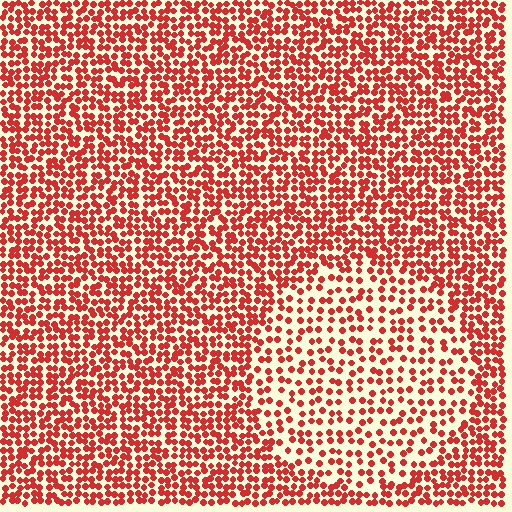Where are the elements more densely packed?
The elements are more densely packed outside the circle boundary.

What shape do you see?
I see a circle.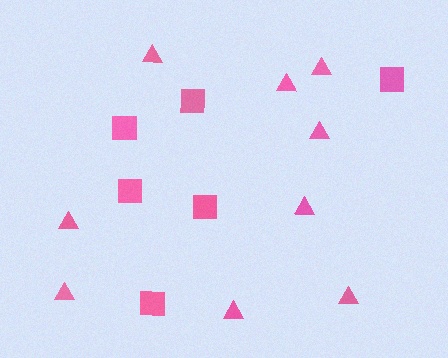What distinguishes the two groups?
There are 2 groups: one group of squares (6) and one group of triangles (9).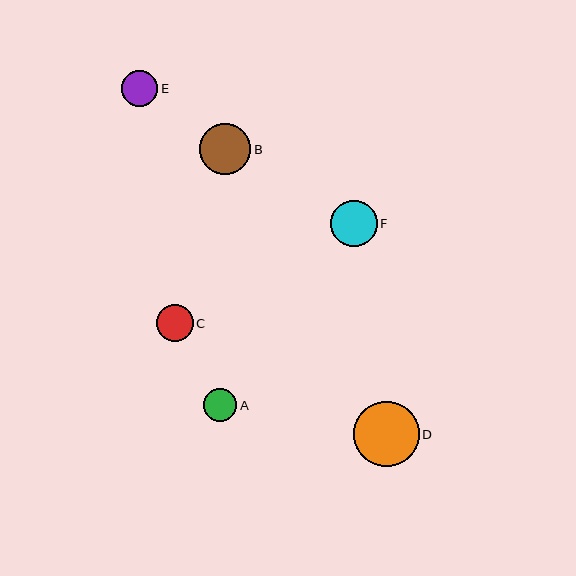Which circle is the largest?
Circle D is the largest with a size of approximately 66 pixels.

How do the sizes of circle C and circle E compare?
Circle C and circle E are approximately the same size.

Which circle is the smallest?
Circle A is the smallest with a size of approximately 33 pixels.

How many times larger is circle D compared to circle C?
Circle D is approximately 1.8 times the size of circle C.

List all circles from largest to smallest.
From largest to smallest: D, B, F, C, E, A.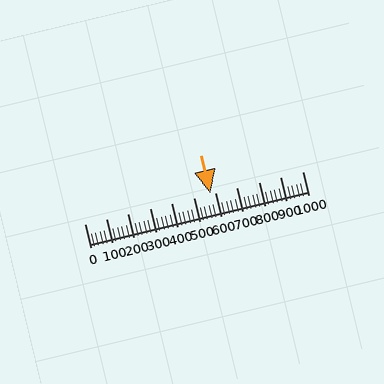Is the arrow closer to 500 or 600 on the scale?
The arrow is closer to 600.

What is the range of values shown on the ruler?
The ruler shows values from 0 to 1000.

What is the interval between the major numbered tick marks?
The major tick marks are spaced 100 units apart.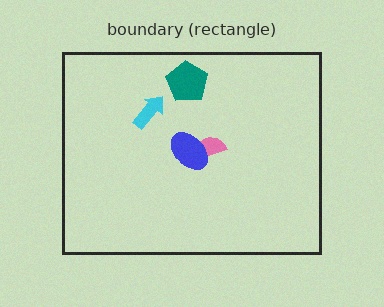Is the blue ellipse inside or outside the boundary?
Inside.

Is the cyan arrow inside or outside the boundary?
Inside.